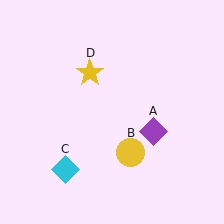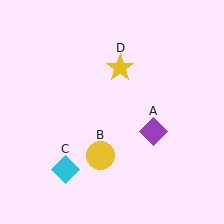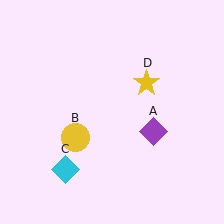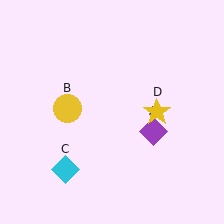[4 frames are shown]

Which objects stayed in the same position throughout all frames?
Purple diamond (object A) and cyan diamond (object C) remained stationary.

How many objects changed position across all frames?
2 objects changed position: yellow circle (object B), yellow star (object D).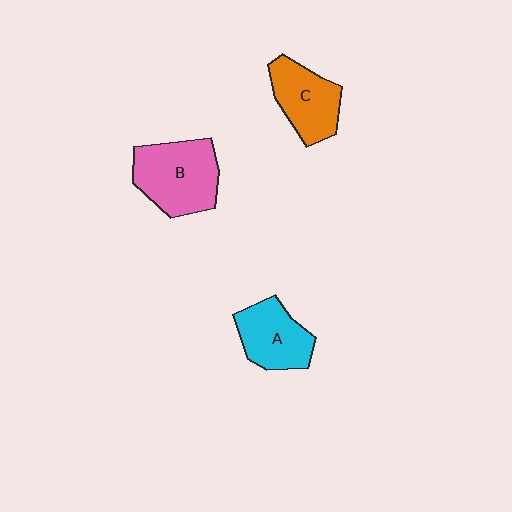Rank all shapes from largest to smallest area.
From largest to smallest: B (pink), C (orange), A (cyan).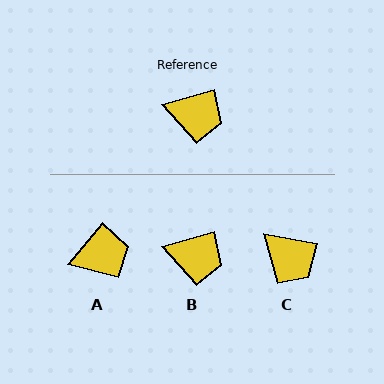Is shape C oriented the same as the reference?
No, it is off by about 26 degrees.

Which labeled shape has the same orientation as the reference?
B.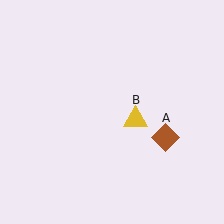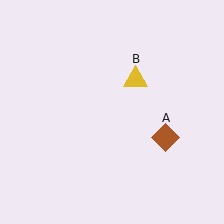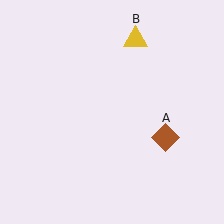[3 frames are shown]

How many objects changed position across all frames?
1 object changed position: yellow triangle (object B).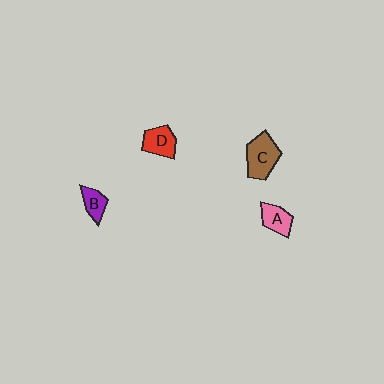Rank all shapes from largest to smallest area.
From largest to smallest: C (brown), D (red), A (pink), B (purple).